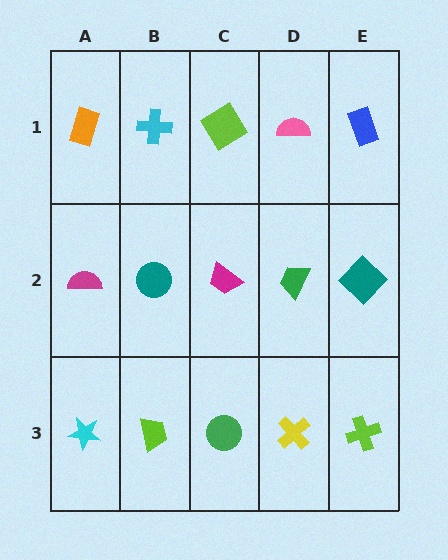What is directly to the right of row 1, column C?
A pink semicircle.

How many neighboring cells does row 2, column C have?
4.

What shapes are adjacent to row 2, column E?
A blue rectangle (row 1, column E), a lime cross (row 3, column E), a green trapezoid (row 2, column D).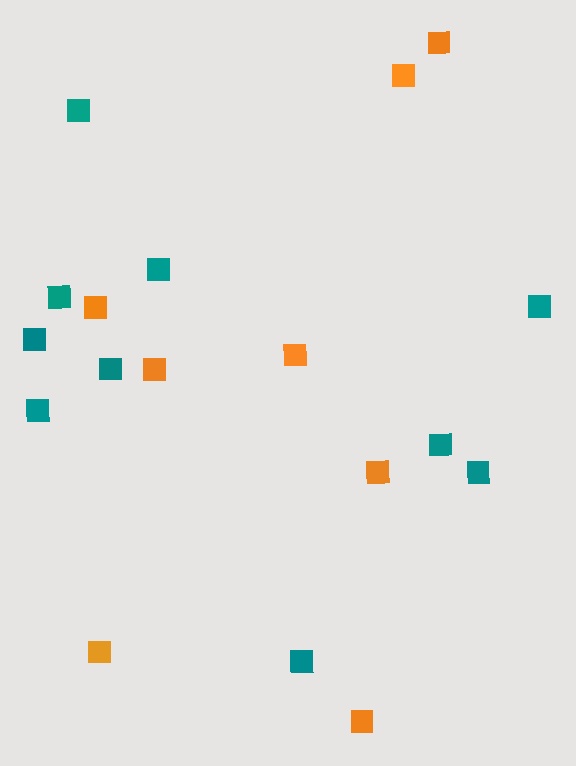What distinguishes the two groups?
There are 2 groups: one group of orange squares (8) and one group of teal squares (10).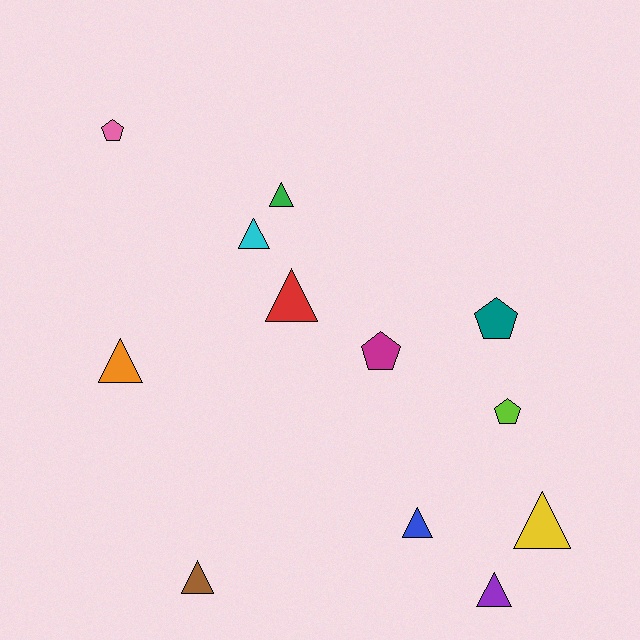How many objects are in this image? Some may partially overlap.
There are 12 objects.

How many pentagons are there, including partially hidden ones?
There are 4 pentagons.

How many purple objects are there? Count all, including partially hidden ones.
There is 1 purple object.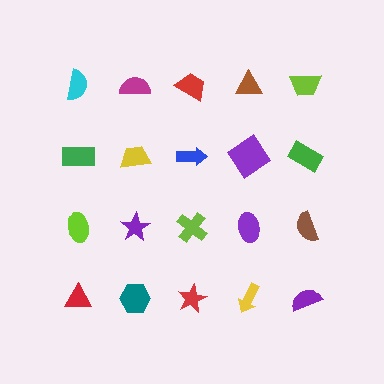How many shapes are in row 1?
5 shapes.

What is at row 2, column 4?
A purple diamond.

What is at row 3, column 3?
A lime cross.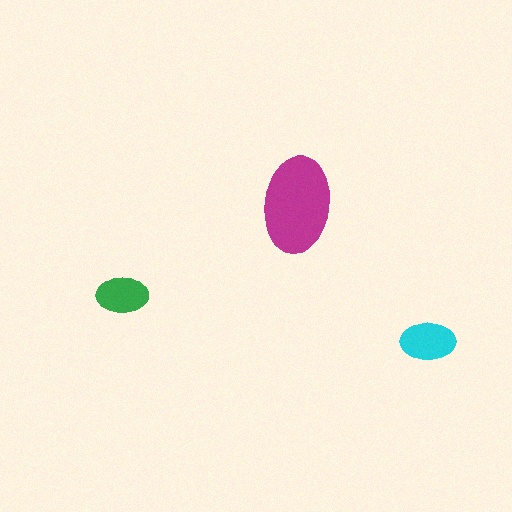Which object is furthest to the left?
The green ellipse is leftmost.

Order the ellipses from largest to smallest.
the magenta one, the cyan one, the green one.